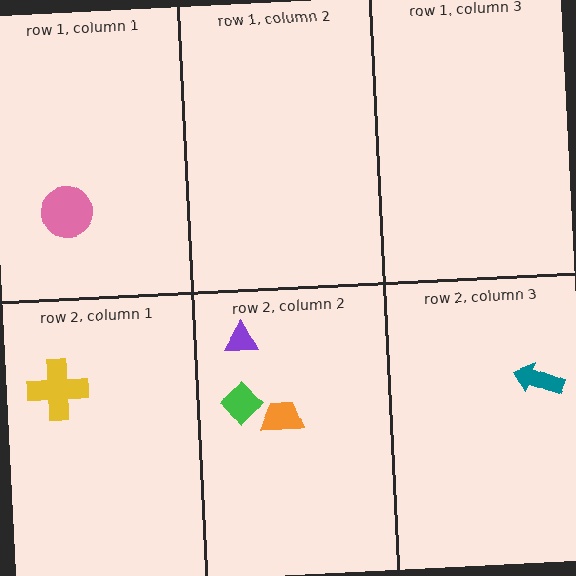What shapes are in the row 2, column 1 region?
The yellow cross.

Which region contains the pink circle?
The row 1, column 1 region.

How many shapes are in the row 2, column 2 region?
3.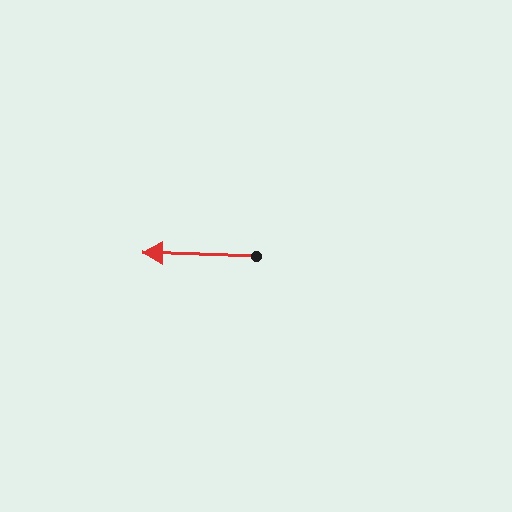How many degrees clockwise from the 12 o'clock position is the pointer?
Approximately 272 degrees.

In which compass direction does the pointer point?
West.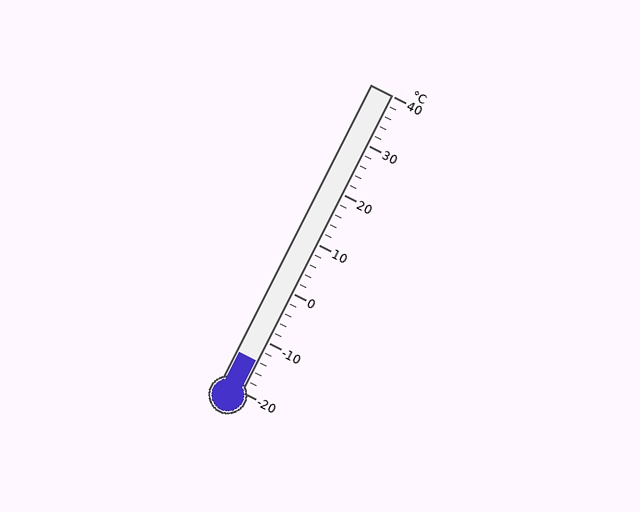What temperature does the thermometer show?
The thermometer shows approximately -14°C.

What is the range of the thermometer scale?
The thermometer scale ranges from -20°C to 40°C.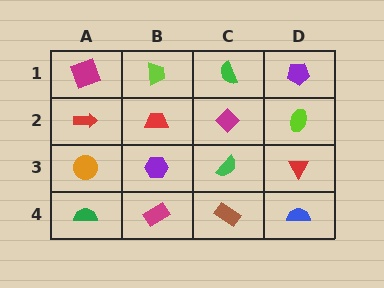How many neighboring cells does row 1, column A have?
2.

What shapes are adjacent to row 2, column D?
A purple pentagon (row 1, column D), a red triangle (row 3, column D), a magenta diamond (row 2, column C).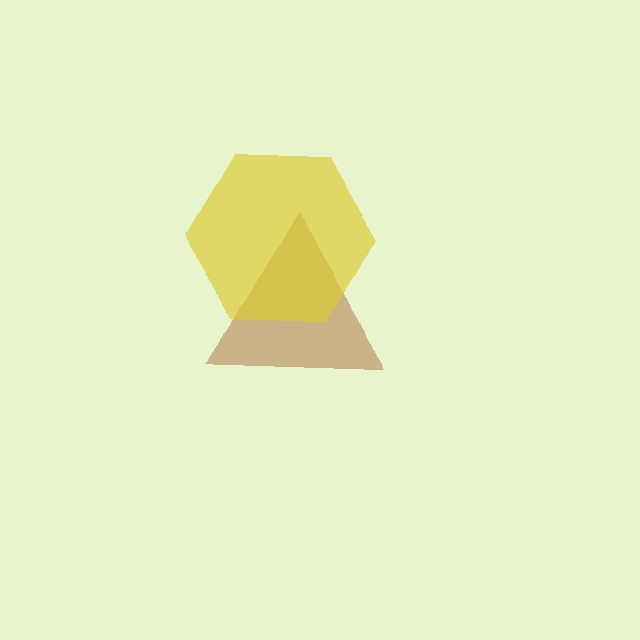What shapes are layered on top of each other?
The layered shapes are: a brown triangle, a yellow hexagon.